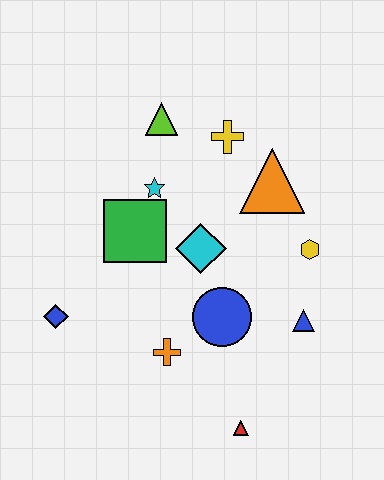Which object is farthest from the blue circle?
The lime triangle is farthest from the blue circle.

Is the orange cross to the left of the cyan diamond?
Yes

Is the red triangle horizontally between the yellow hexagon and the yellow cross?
Yes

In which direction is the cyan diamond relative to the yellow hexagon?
The cyan diamond is to the left of the yellow hexagon.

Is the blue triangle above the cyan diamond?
No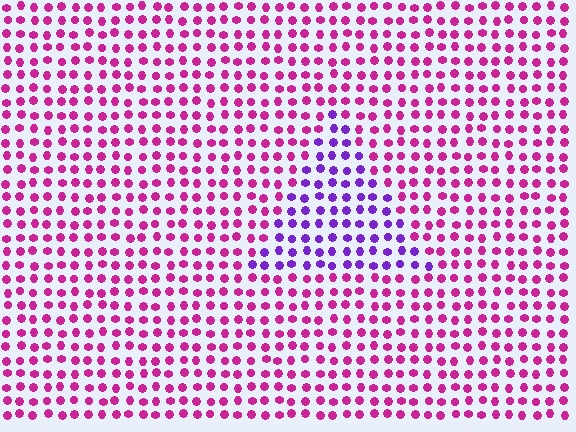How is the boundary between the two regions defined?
The boundary is defined purely by a slight shift in hue (about 48 degrees). Spacing, size, and orientation are identical on both sides.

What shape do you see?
I see a triangle.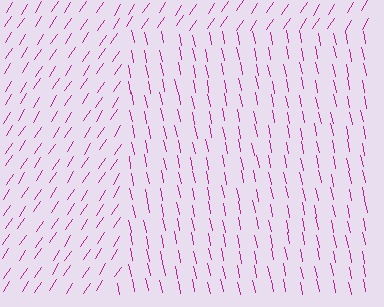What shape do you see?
I see a rectangle.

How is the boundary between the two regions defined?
The boundary is defined purely by a change in line orientation (approximately 45 degrees difference). All lines are the same color and thickness.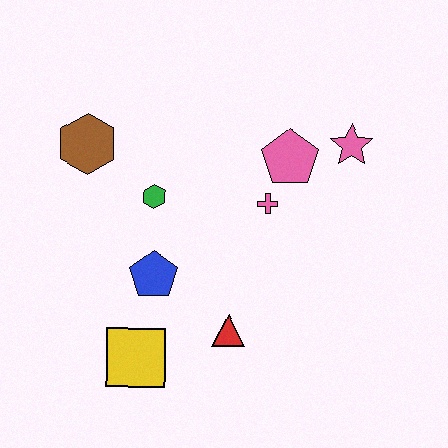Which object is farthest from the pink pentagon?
The yellow square is farthest from the pink pentagon.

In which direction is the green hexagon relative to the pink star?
The green hexagon is to the left of the pink star.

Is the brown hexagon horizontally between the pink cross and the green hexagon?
No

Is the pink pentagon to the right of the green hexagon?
Yes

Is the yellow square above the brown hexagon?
No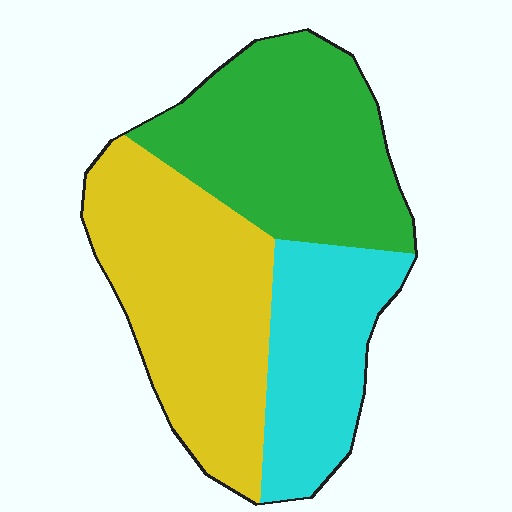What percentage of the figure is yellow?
Yellow covers 40% of the figure.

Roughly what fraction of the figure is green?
Green covers around 35% of the figure.